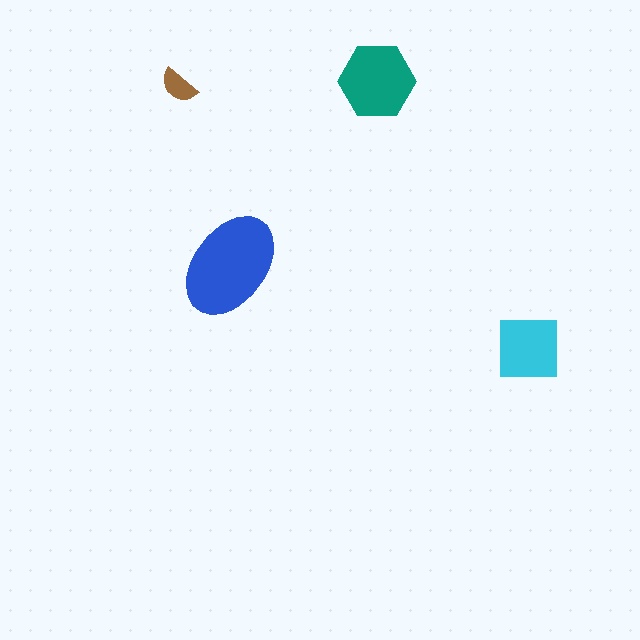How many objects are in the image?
There are 4 objects in the image.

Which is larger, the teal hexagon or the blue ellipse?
The blue ellipse.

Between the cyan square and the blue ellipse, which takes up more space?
The blue ellipse.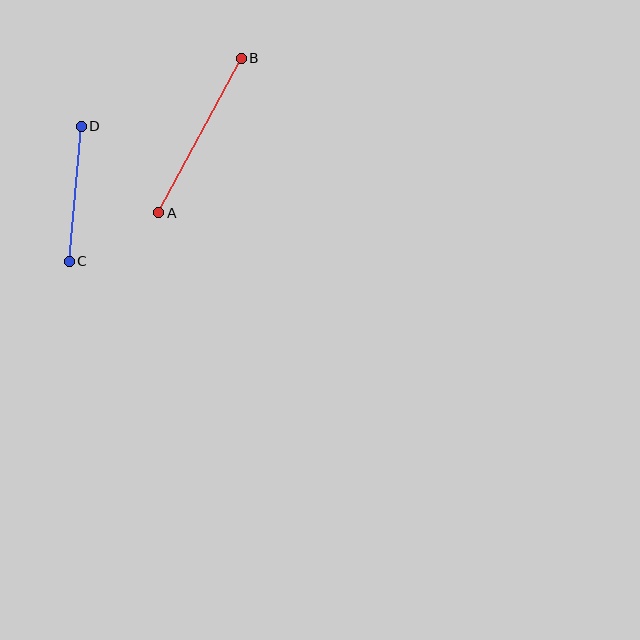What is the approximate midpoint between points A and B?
The midpoint is at approximately (200, 136) pixels.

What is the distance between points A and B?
The distance is approximately 175 pixels.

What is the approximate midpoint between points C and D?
The midpoint is at approximately (75, 194) pixels.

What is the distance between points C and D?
The distance is approximately 135 pixels.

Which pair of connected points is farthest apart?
Points A and B are farthest apart.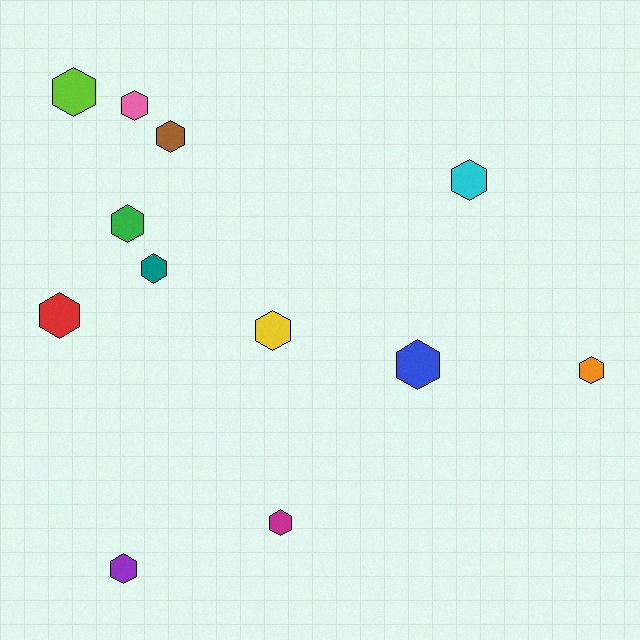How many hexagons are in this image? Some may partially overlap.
There are 12 hexagons.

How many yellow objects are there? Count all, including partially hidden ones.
There is 1 yellow object.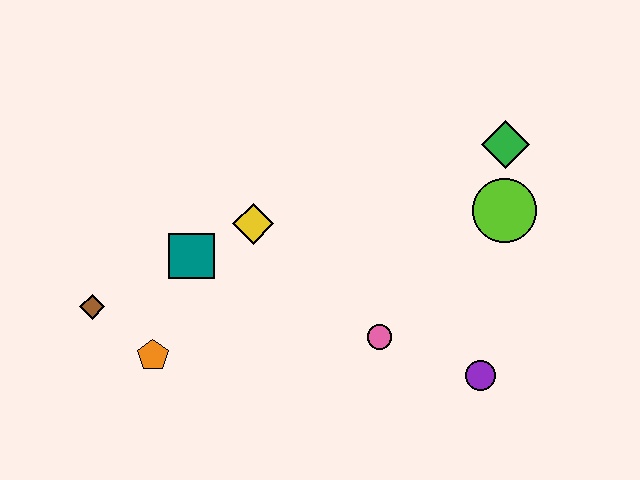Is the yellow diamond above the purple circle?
Yes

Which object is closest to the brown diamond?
The orange pentagon is closest to the brown diamond.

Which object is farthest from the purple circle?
The brown diamond is farthest from the purple circle.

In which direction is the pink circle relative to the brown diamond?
The pink circle is to the right of the brown diamond.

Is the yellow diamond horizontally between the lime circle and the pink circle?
No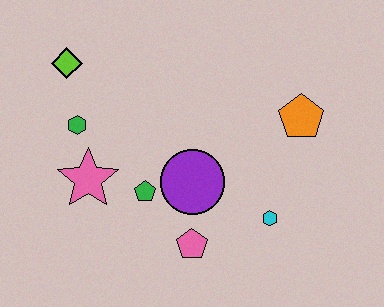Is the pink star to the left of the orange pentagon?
Yes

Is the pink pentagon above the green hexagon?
No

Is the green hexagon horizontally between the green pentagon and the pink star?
No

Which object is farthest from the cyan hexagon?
The lime diamond is farthest from the cyan hexagon.